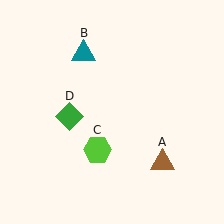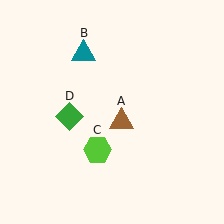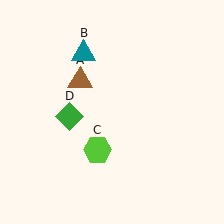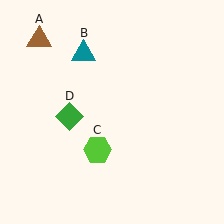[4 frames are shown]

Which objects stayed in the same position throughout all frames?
Teal triangle (object B) and lime hexagon (object C) and green diamond (object D) remained stationary.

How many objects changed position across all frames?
1 object changed position: brown triangle (object A).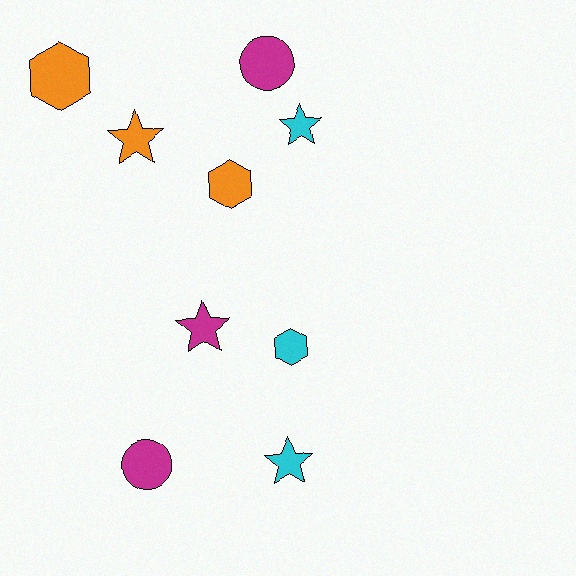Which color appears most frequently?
Magenta, with 3 objects.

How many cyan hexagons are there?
There is 1 cyan hexagon.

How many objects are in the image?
There are 9 objects.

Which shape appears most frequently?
Star, with 4 objects.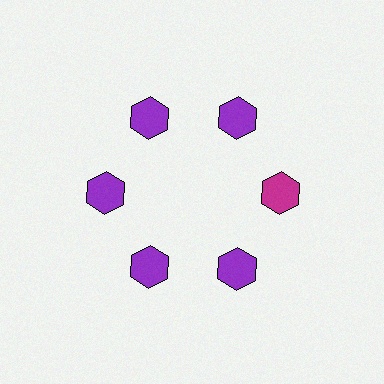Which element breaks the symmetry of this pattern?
The magenta hexagon at roughly the 3 o'clock position breaks the symmetry. All other shapes are purple hexagons.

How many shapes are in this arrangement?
There are 6 shapes arranged in a ring pattern.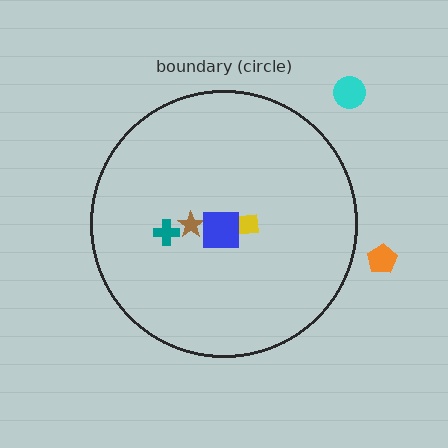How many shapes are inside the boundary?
4 inside, 2 outside.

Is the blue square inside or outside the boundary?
Inside.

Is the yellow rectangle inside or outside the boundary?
Inside.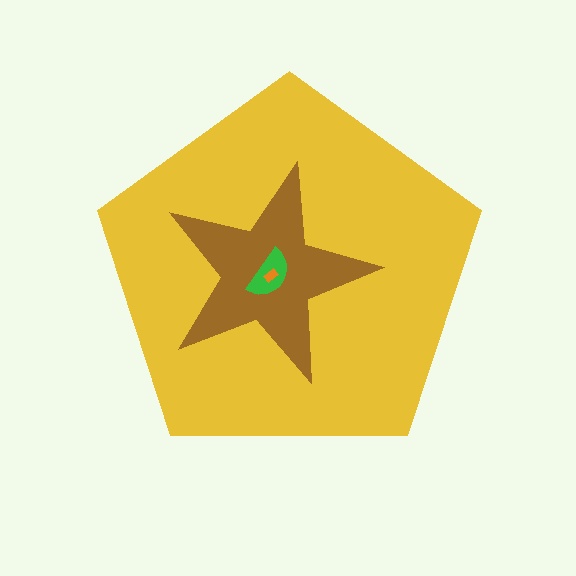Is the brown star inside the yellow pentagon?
Yes.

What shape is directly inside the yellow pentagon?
The brown star.